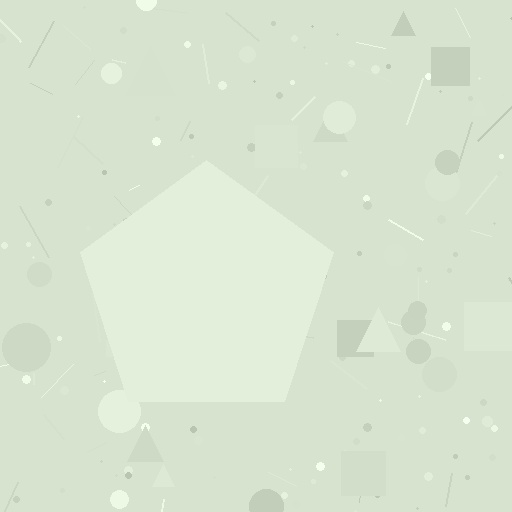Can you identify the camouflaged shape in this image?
The camouflaged shape is a pentagon.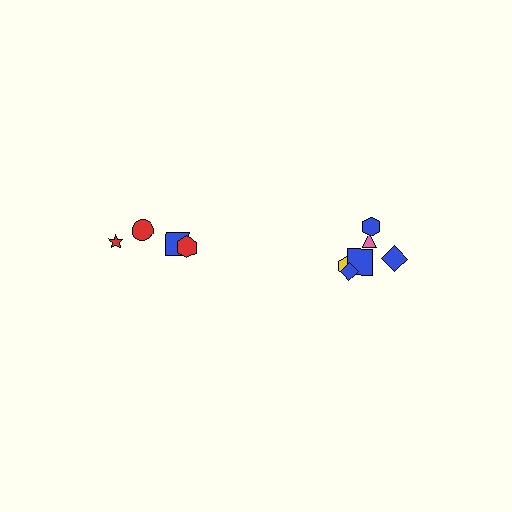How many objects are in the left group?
There are 4 objects.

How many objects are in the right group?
There are 6 objects.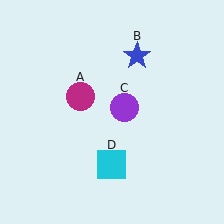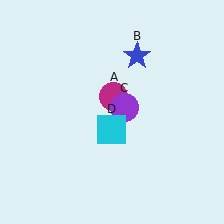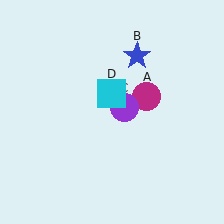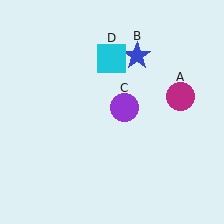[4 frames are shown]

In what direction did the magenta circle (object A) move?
The magenta circle (object A) moved right.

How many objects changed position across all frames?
2 objects changed position: magenta circle (object A), cyan square (object D).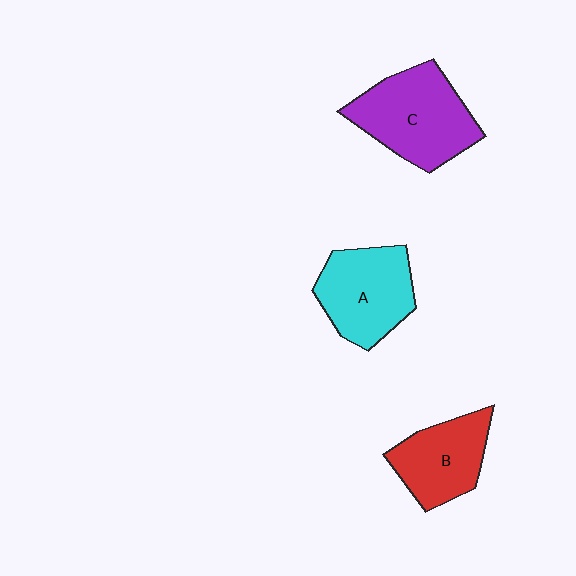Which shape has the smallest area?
Shape B (red).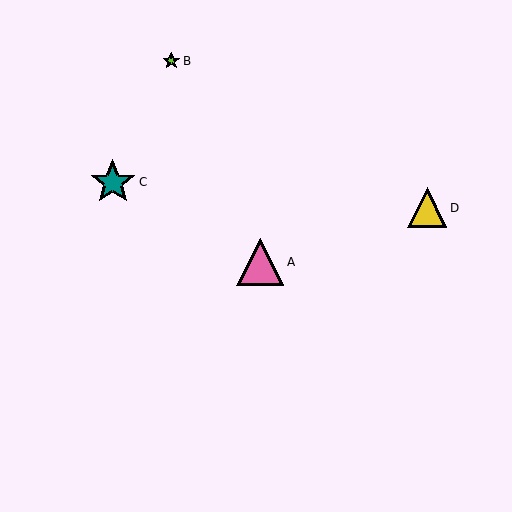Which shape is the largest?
The pink triangle (labeled A) is the largest.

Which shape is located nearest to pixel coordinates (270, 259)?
The pink triangle (labeled A) at (260, 262) is nearest to that location.